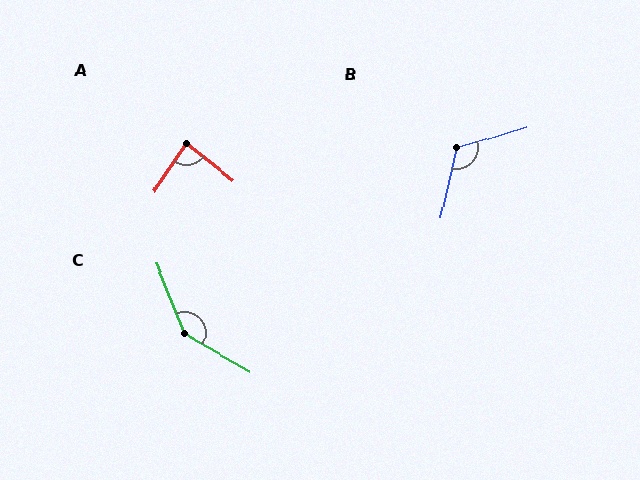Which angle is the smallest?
A, at approximately 86 degrees.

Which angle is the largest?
C, at approximately 141 degrees.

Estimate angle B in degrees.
Approximately 119 degrees.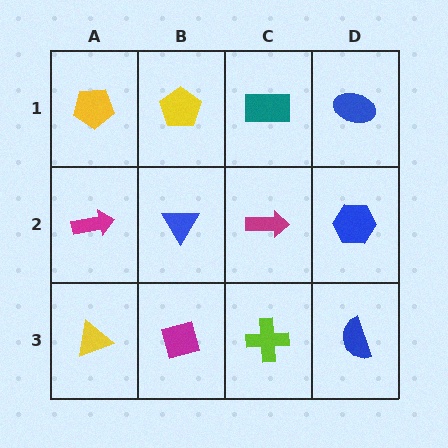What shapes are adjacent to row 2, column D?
A blue ellipse (row 1, column D), a blue semicircle (row 3, column D), a magenta arrow (row 2, column C).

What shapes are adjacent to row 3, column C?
A magenta arrow (row 2, column C), a magenta diamond (row 3, column B), a blue semicircle (row 3, column D).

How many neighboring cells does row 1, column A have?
2.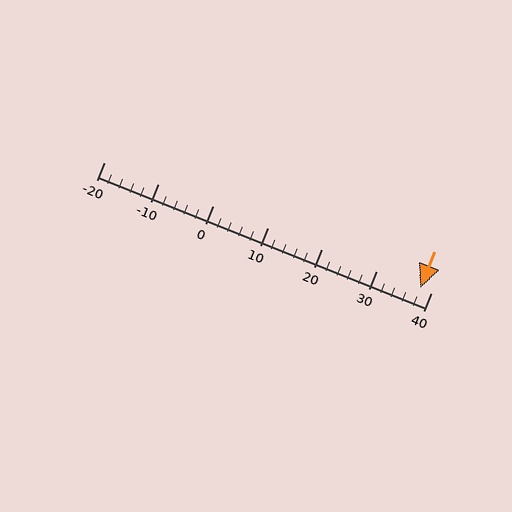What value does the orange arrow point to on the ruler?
The orange arrow points to approximately 38.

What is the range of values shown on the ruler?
The ruler shows values from -20 to 40.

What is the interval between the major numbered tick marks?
The major tick marks are spaced 10 units apart.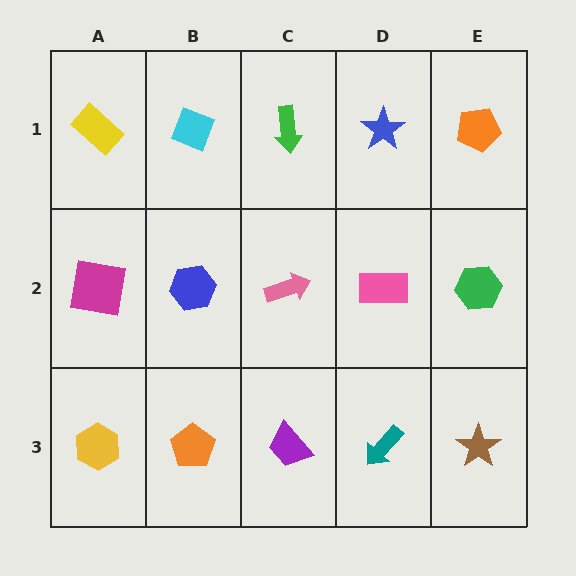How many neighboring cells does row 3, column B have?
3.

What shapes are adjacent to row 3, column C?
A pink arrow (row 2, column C), an orange pentagon (row 3, column B), a teal arrow (row 3, column D).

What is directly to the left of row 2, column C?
A blue hexagon.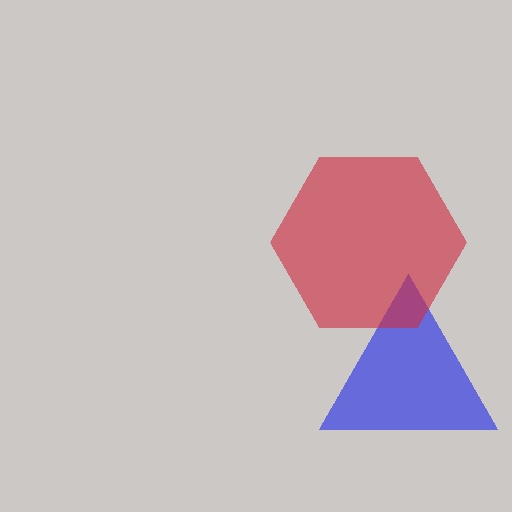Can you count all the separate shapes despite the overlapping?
Yes, there are 2 separate shapes.